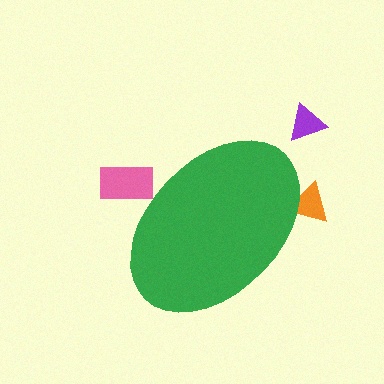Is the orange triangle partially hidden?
Yes, the orange triangle is partially hidden behind the green ellipse.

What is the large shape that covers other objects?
A green ellipse.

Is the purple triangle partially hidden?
No, the purple triangle is fully visible.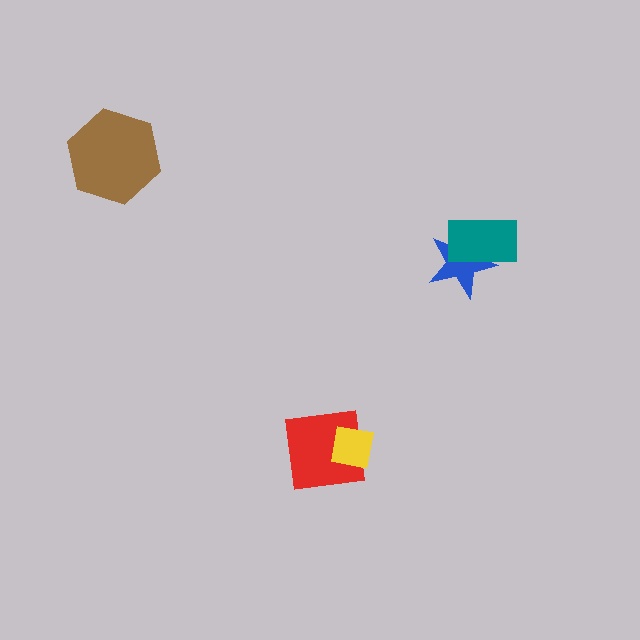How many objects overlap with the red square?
1 object overlaps with the red square.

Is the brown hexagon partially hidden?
No, no other shape covers it.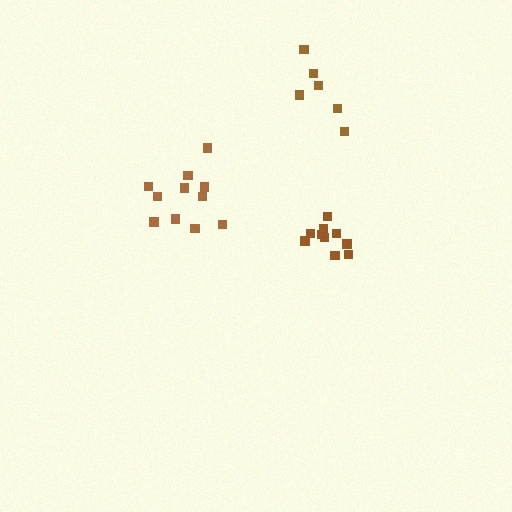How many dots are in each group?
Group 1: 6 dots, Group 2: 11 dots, Group 3: 10 dots (27 total).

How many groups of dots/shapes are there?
There are 3 groups.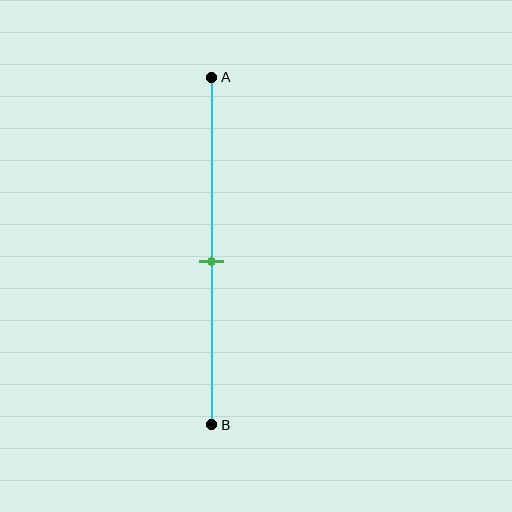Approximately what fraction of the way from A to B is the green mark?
The green mark is approximately 55% of the way from A to B.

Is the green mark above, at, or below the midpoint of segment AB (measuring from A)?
The green mark is below the midpoint of segment AB.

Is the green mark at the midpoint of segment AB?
No, the mark is at about 55% from A, not at the 50% midpoint.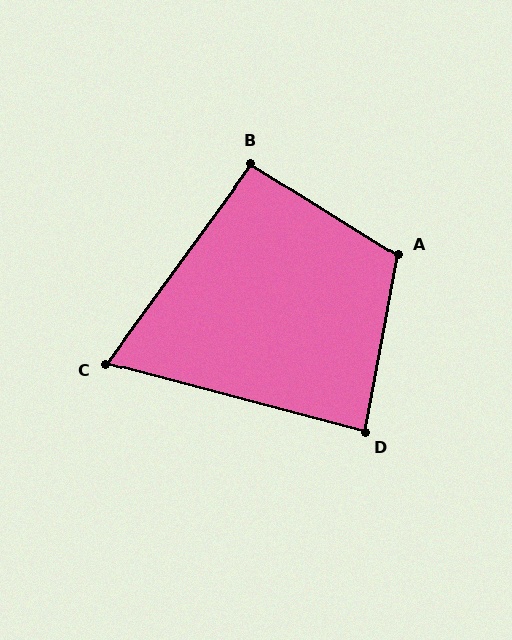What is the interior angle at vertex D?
Approximately 86 degrees (approximately right).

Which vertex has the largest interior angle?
A, at approximately 111 degrees.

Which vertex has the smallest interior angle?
C, at approximately 69 degrees.